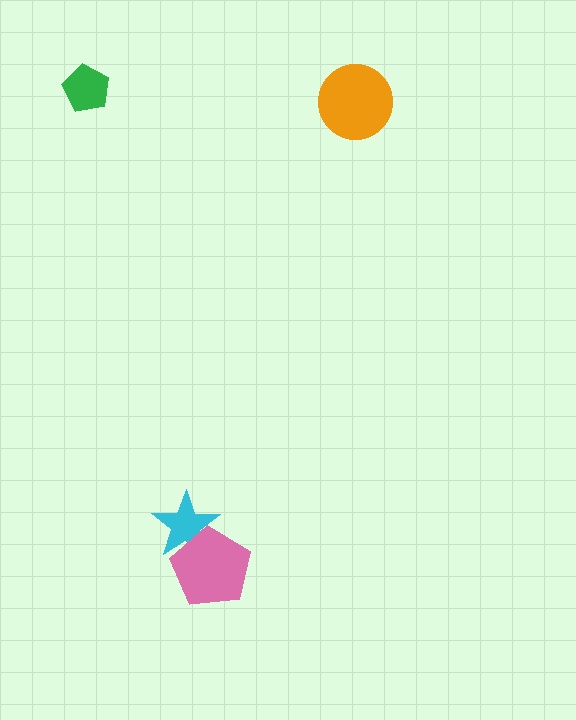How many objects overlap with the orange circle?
0 objects overlap with the orange circle.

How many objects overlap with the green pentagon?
0 objects overlap with the green pentagon.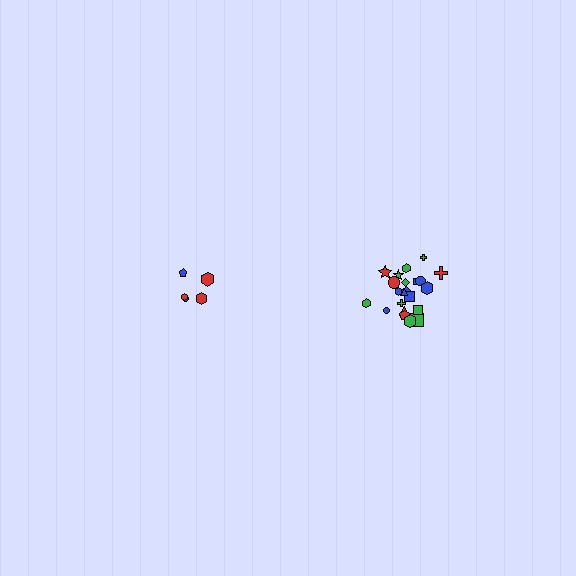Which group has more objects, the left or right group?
The right group.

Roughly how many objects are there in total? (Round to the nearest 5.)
Roughly 25 objects in total.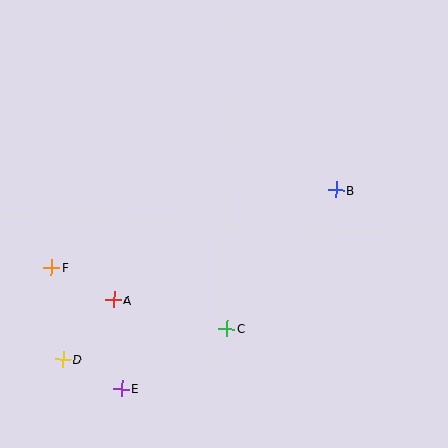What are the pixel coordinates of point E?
Point E is at (122, 388).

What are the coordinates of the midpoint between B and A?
The midpoint between B and A is at (225, 245).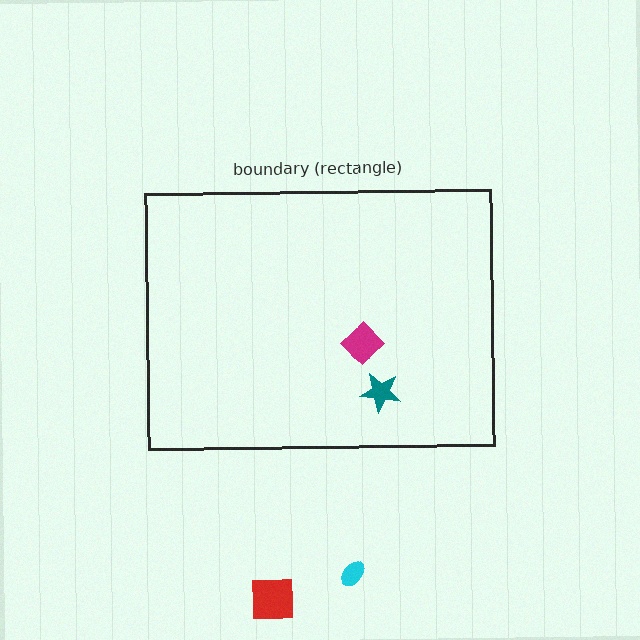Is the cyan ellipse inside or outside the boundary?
Outside.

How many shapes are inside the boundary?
2 inside, 2 outside.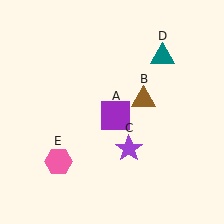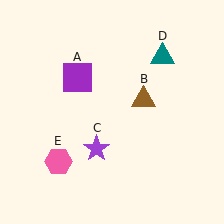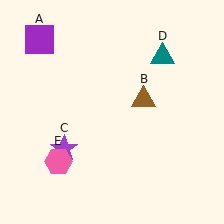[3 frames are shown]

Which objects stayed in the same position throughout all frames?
Brown triangle (object B) and teal triangle (object D) and pink hexagon (object E) remained stationary.